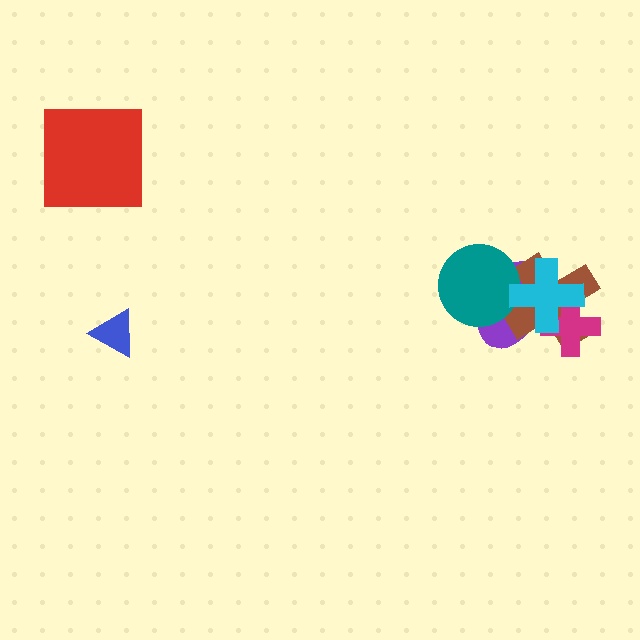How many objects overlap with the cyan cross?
4 objects overlap with the cyan cross.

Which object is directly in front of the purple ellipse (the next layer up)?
The brown cross is directly in front of the purple ellipse.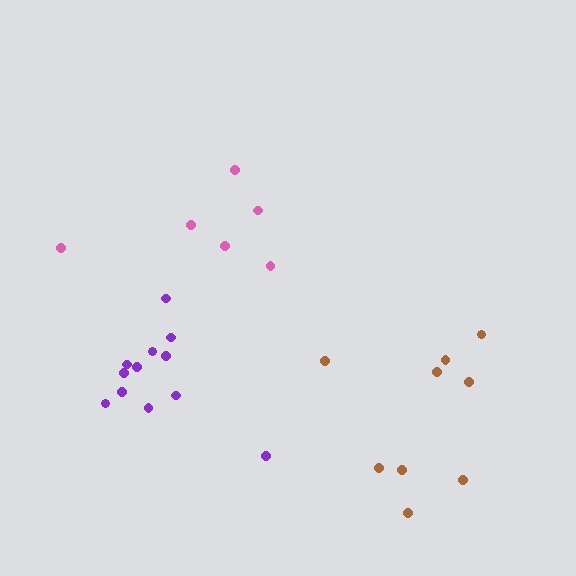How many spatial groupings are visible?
There are 3 spatial groupings.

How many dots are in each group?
Group 1: 12 dots, Group 2: 9 dots, Group 3: 6 dots (27 total).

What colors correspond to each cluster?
The clusters are colored: purple, brown, pink.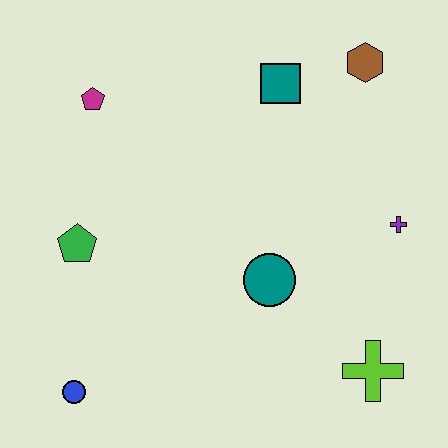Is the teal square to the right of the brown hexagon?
No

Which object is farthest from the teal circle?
The magenta pentagon is farthest from the teal circle.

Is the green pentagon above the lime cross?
Yes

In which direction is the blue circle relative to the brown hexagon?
The blue circle is below the brown hexagon.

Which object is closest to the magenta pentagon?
The green pentagon is closest to the magenta pentagon.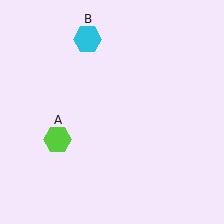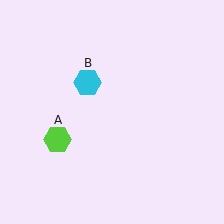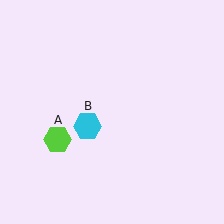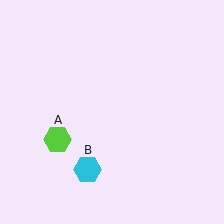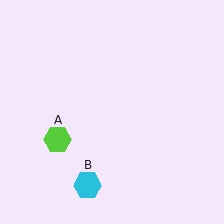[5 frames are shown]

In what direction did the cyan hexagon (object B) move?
The cyan hexagon (object B) moved down.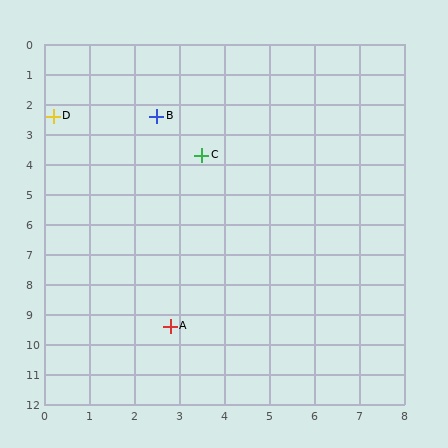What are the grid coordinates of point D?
Point D is at approximately (0.2, 2.4).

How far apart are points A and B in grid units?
Points A and B are about 7.0 grid units apart.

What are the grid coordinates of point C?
Point C is at approximately (3.5, 3.7).